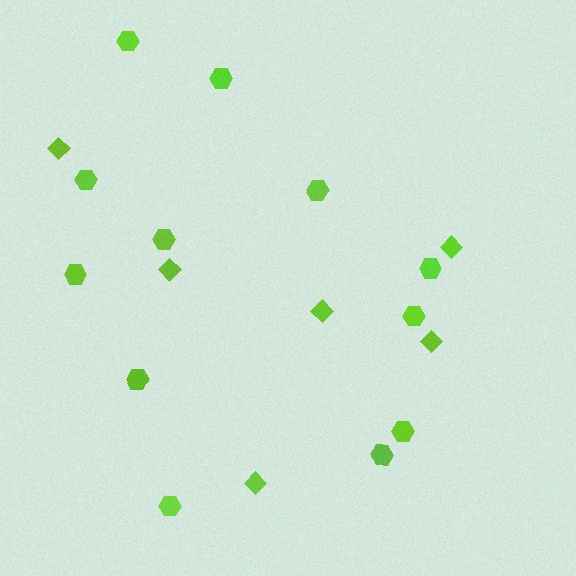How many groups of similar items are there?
There are 2 groups: one group of diamonds (6) and one group of hexagons (12).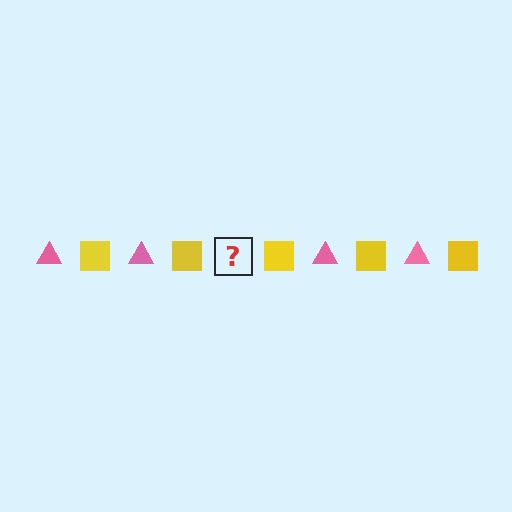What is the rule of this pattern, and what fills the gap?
The rule is that the pattern alternates between pink triangle and yellow square. The gap should be filled with a pink triangle.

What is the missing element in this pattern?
The missing element is a pink triangle.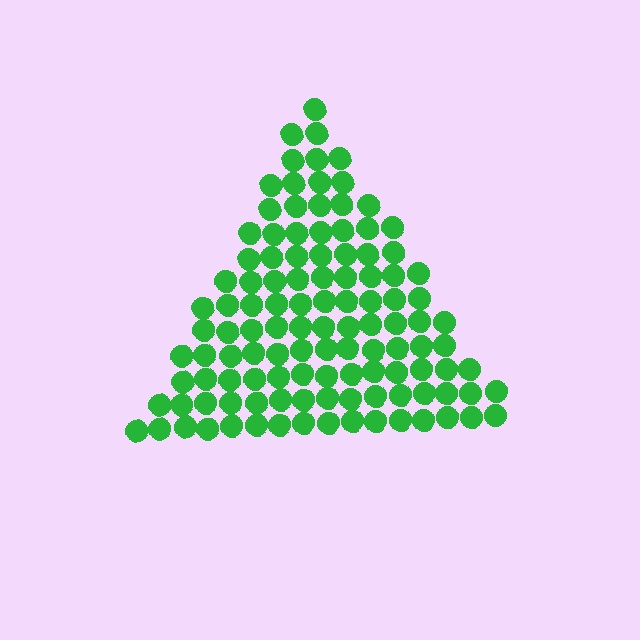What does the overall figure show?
The overall figure shows a triangle.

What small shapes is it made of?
It is made of small circles.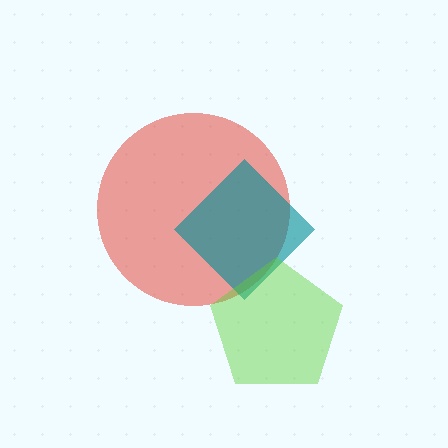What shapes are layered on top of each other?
The layered shapes are: a red circle, a teal diamond, a lime pentagon.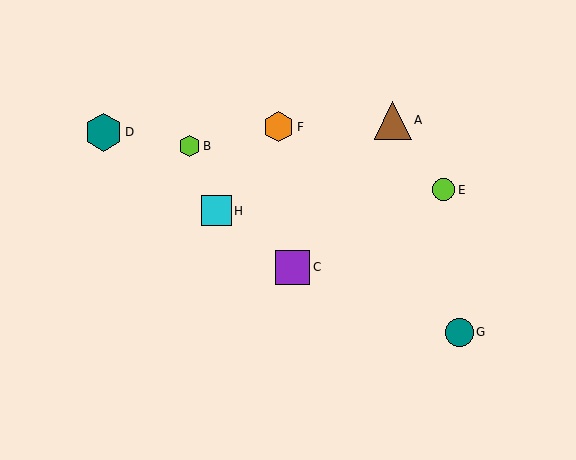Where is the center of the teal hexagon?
The center of the teal hexagon is at (103, 132).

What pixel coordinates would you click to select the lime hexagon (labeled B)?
Click at (189, 146) to select the lime hexagon B.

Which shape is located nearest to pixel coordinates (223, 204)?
The cyan square (labeled H) at (216, 211) is nearest to that location.